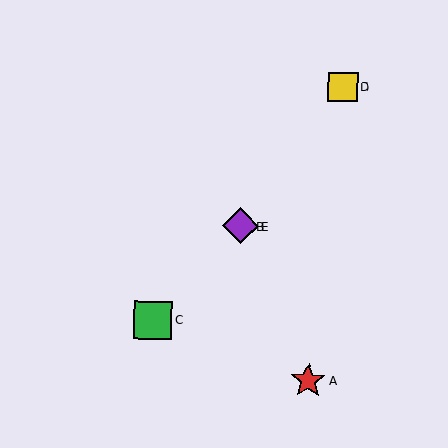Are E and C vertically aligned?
No, E is at x≈240 and C is at x≈153.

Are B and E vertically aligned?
Yes, both are at x≈240.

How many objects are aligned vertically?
2 objects (B, E) are aligned vertically.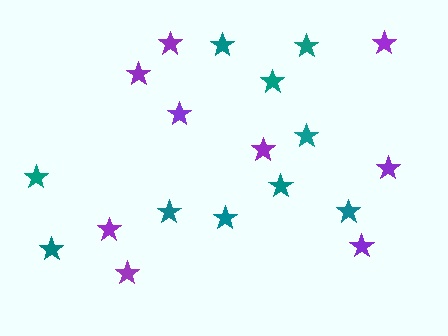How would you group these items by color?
There are 2 groups: one group of teal stars (10) and one group of purple stars (9).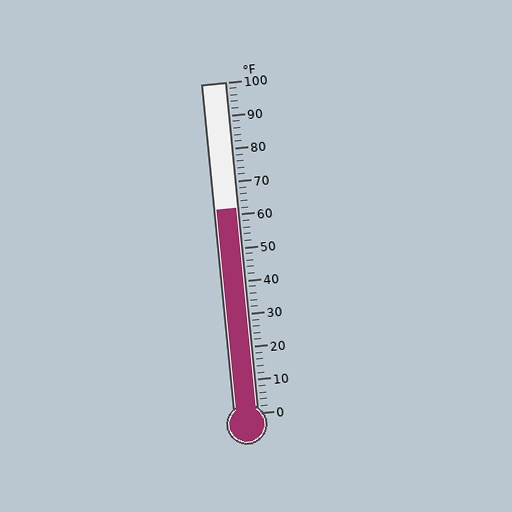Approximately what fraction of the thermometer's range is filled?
The thermometer is filled to approximately 60% of its range.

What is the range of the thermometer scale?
The thermometer scale ranges from 0°F to 100°F.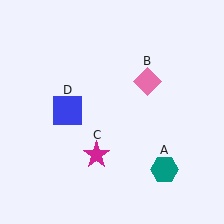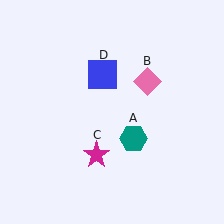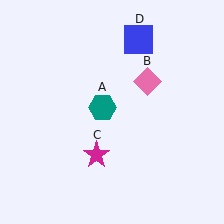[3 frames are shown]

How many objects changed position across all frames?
2 objects changed position: teal hexagon (object A), blue square (object D).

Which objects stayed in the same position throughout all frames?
Pink diamond (object B) and magenta star (object C) remained stationary.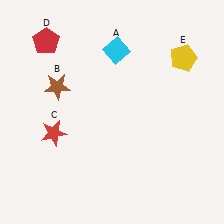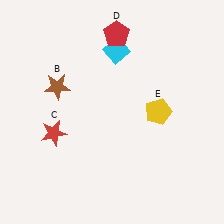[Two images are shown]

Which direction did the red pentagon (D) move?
The red pentagon (D) moved right.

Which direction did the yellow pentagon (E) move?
The yellow pentagon (E) moved down.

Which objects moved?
The objects that moved are: the red pentagon (D), the yellow pentagon (E).